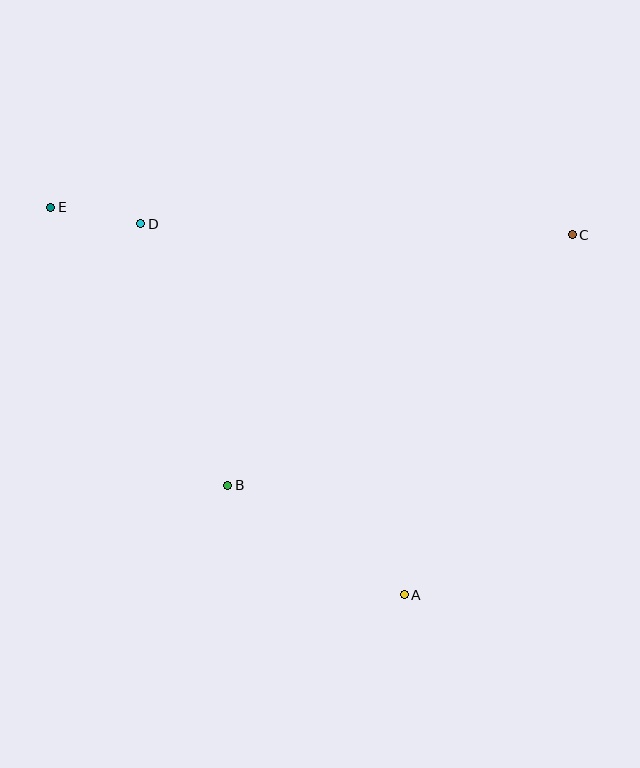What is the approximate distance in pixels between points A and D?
The distance between A and D is approximately 455 pixels.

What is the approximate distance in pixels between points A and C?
The distance between A and C is approximately 398 pixels.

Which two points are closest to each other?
Points D and E are closest to each other.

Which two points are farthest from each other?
Points A and E are farthest from each other.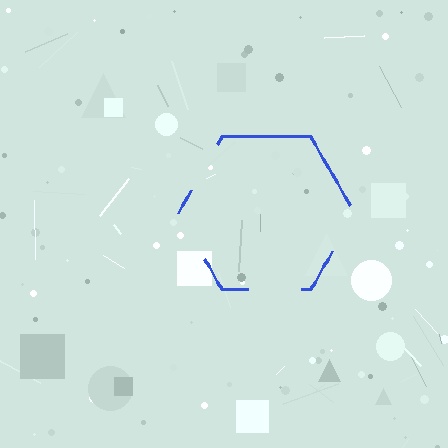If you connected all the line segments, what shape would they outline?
They would outline a hexagon.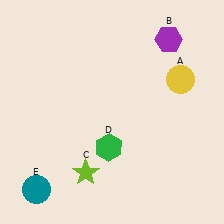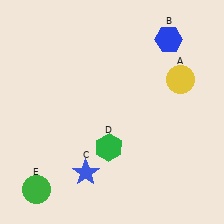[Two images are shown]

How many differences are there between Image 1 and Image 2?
There are 3 differences between the two images.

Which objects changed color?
B changed from purple to blue. C changed from lime to blue. E changed from teal to green.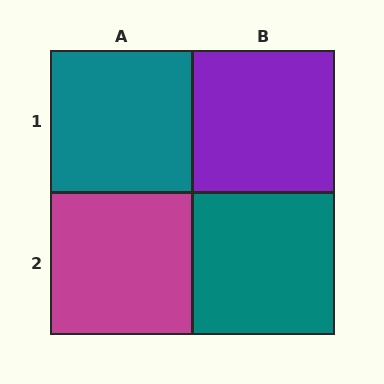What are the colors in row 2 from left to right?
Magenta, teal.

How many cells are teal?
2 cells are teal.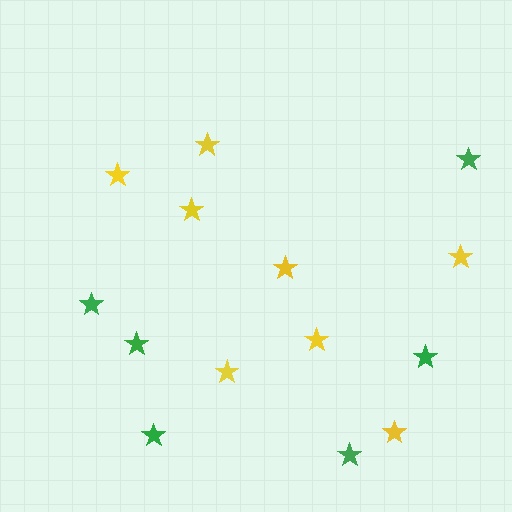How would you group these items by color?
There are 2 groups: one group of green stars (6) and one group of yellow stars (8).